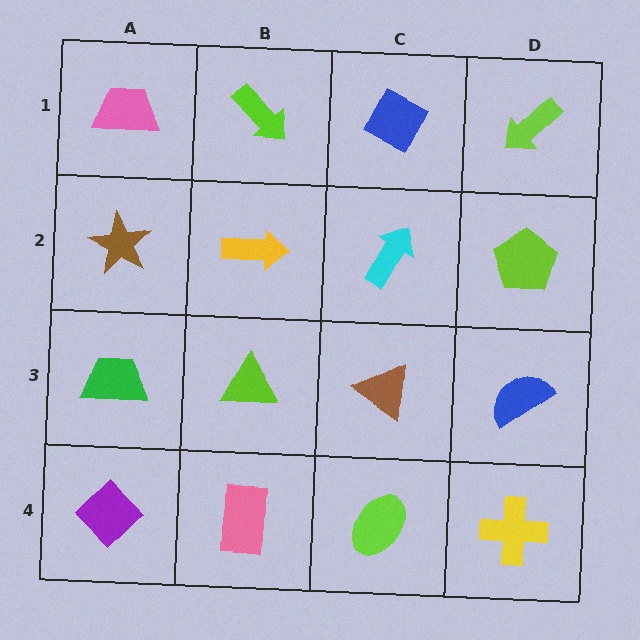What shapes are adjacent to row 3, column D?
A lime pentagon (row 2, column D), a yellow cross (row 4, column D), a brown triangle (row 3, column C).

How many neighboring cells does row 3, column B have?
4.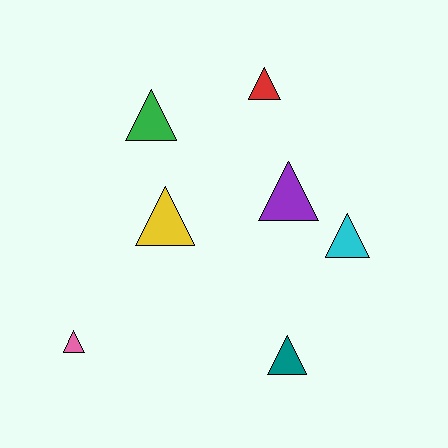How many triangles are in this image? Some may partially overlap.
There are 7 triangles.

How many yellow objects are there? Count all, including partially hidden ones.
There is 1 yellow object.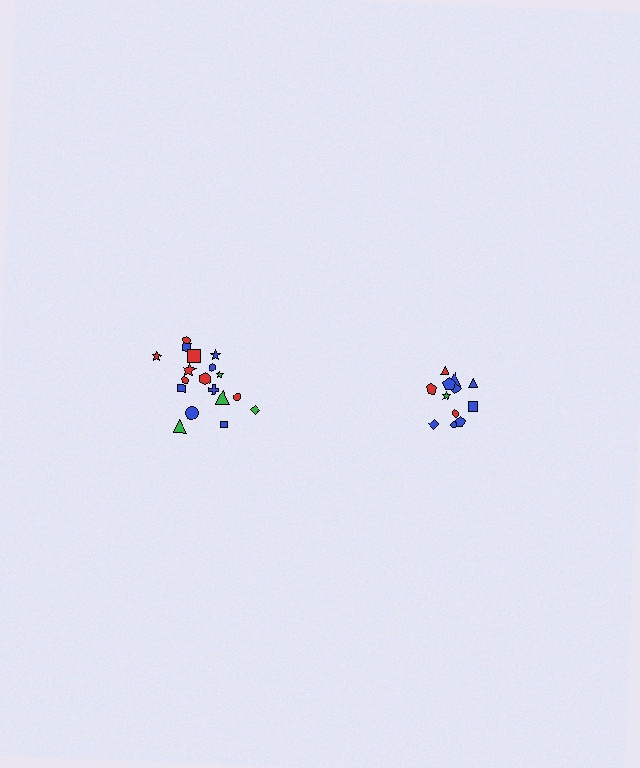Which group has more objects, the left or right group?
The left group.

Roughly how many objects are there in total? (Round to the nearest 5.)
Roughly 30 objects in total.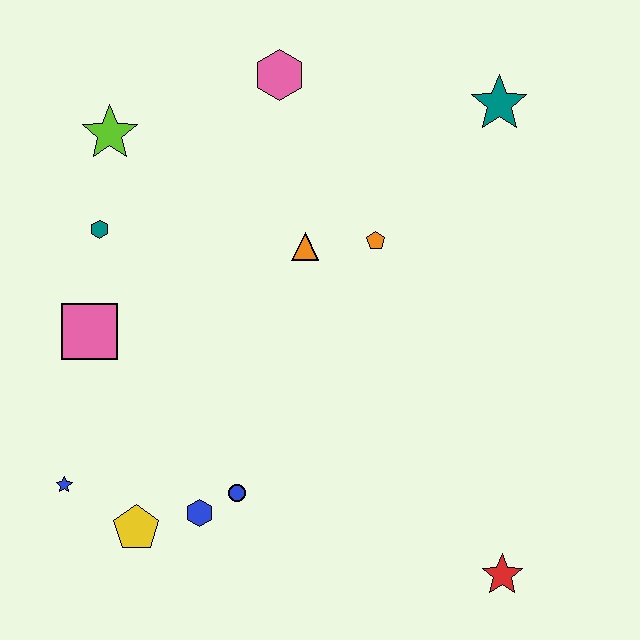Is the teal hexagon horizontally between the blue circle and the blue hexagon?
No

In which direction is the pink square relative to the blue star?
The pink square is above the blue star.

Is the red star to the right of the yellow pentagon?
Yes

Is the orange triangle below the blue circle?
No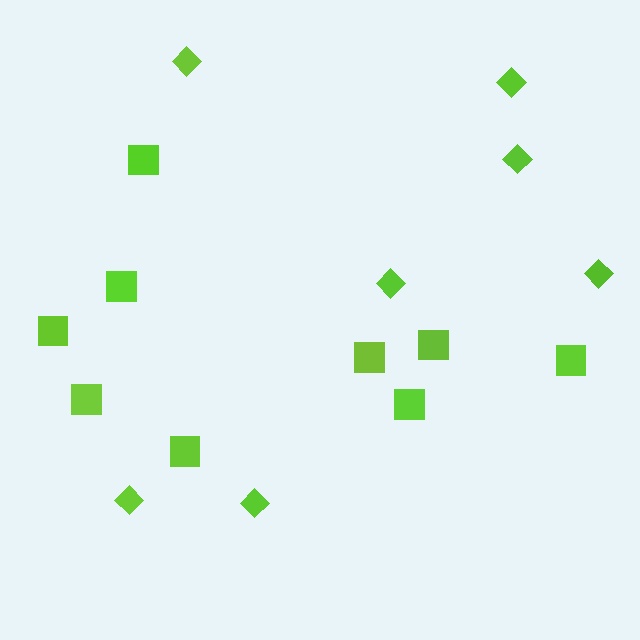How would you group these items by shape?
There are 2 groups: one group of squares (9) and one group of diamonds (7).